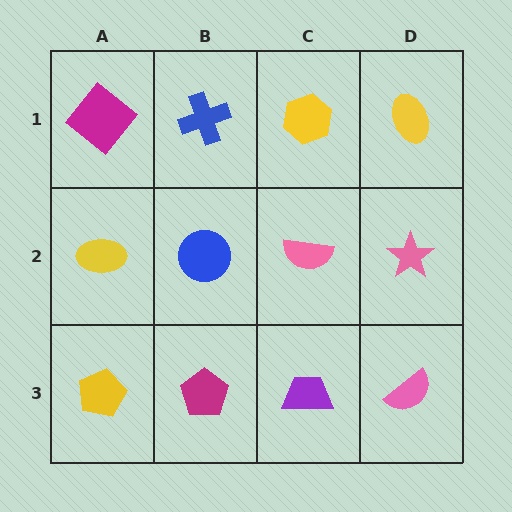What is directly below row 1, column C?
A pink semicircle.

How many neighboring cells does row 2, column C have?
4.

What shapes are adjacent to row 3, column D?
A pink star (row 2, column D), a purple trapezoid (row 3, column C).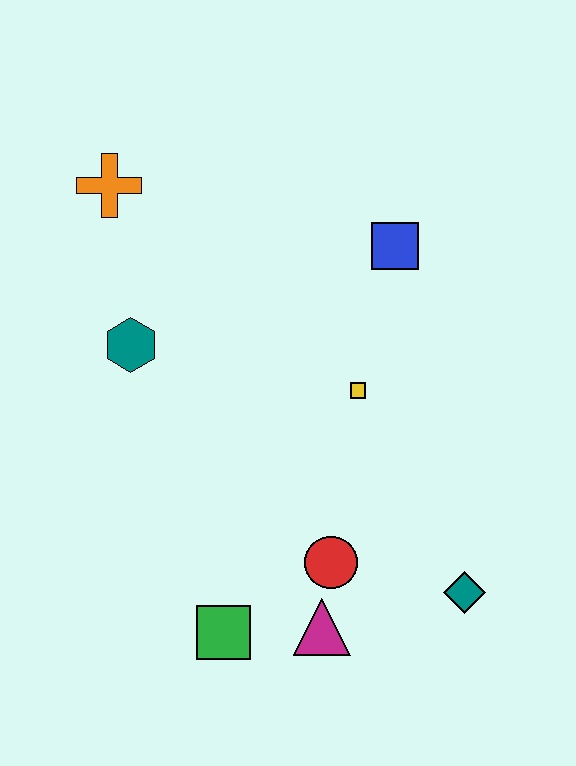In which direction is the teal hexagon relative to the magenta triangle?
The teal hexagon is above the magenta triangle.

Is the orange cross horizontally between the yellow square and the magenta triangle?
No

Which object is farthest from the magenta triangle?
The orange cross is farthest from the magenta triangle.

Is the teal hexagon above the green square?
Yes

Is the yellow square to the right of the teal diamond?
No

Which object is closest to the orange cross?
The teal hexagon is closest to the orange cross.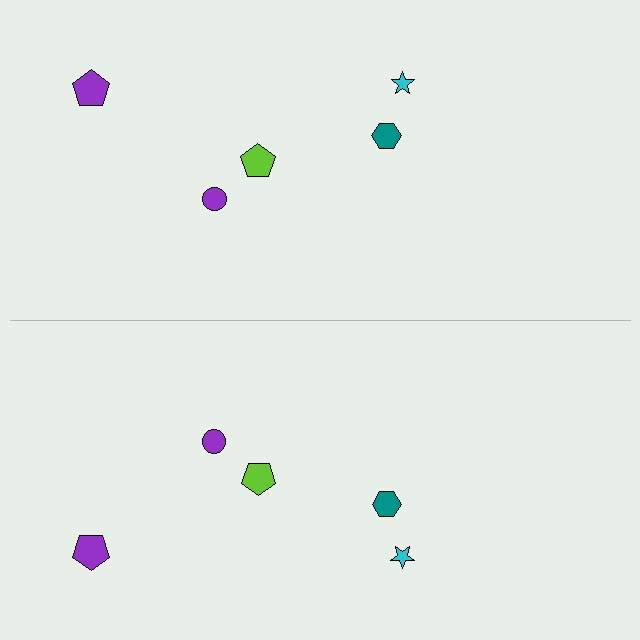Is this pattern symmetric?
Yes, this pattern has bilateral (reflection) symmetry.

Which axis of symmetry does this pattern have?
The pattern has a horizontal axis of symmetry running through the center of the image.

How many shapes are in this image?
There are 10 shapes in this image.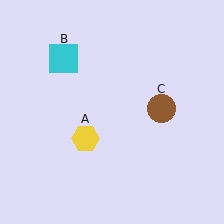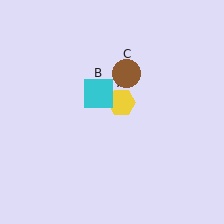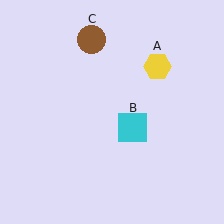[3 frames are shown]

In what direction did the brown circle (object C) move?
The brown circle (object C) moved up and to the left.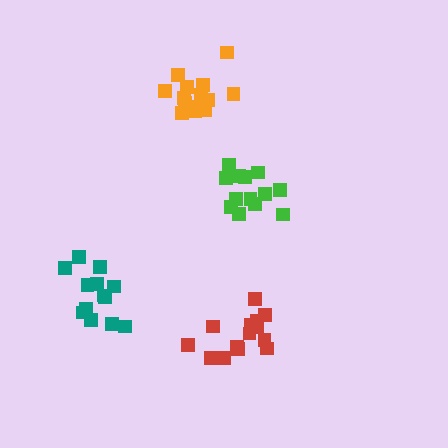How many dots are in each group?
Group 1: 13 dots, Group 2: 13 dots, Group 3: 14 dots, Group 4: 14 dots (54 total).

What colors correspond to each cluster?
The clusters are colored: teal, green, orange, red.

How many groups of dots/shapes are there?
There are 4 groups.